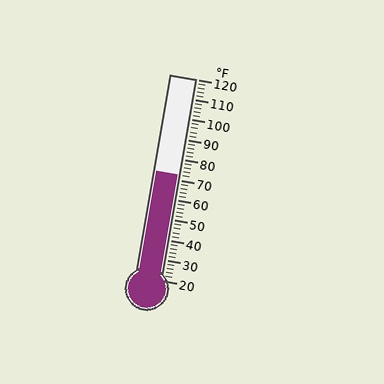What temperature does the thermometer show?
The thermometer shows approximately 72°F.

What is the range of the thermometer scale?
The thermometer scale ranges from 20°F to 120°F.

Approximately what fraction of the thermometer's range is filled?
The thermometer is filled to approximately 50% of its range.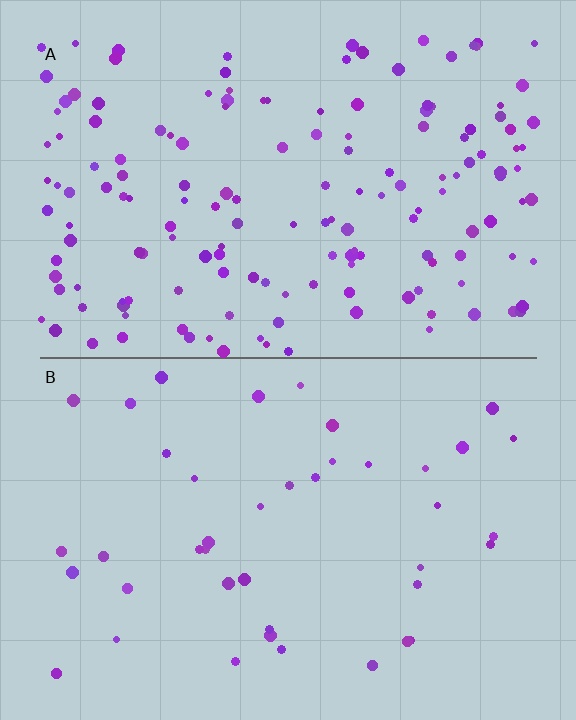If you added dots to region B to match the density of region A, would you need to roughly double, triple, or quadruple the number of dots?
Approximately quadruple.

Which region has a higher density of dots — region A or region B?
A (the top).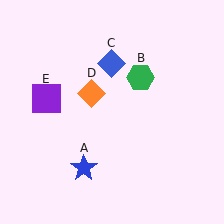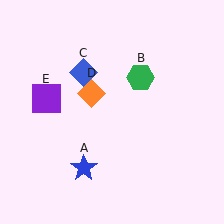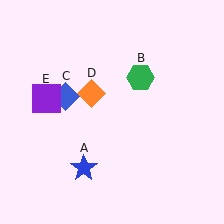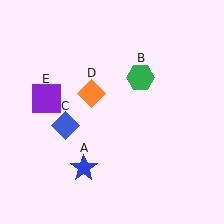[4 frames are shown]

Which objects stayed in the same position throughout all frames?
Blue star (object A) and green hexagon (object B) and orange diamond (object D) and purple square (object E) remained stationary.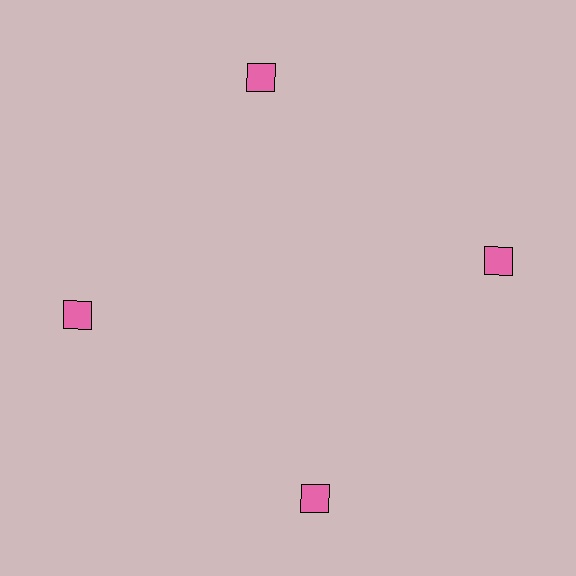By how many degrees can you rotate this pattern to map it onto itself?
The pattern maps onto itself every 90 degrees of rotation.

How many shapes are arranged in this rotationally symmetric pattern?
There are 4 shapes, arranged in 4 groups of 1.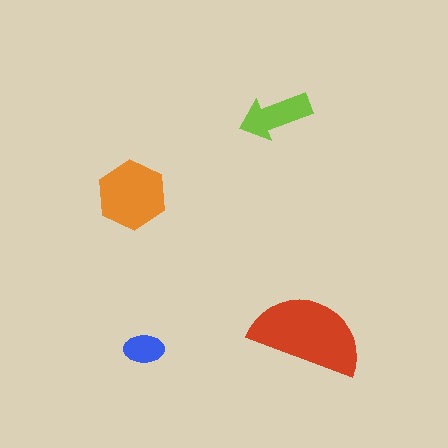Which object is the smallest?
The blue ellipse.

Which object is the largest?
The red semicircle.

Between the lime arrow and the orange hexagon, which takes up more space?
The orange hexagon.